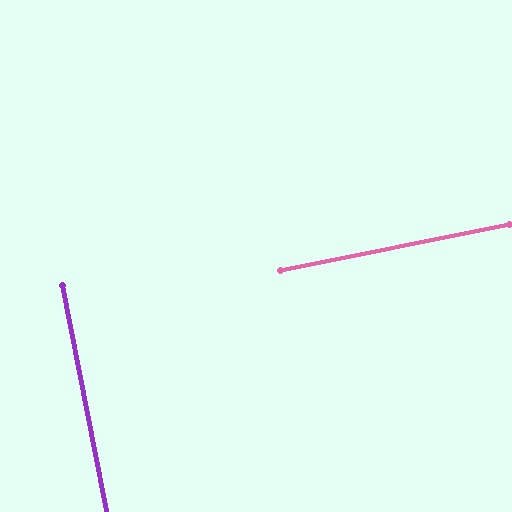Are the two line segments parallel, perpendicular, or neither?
Perpendicular — they meet at approximately 90°.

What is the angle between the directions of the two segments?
Approximately 90 degrees.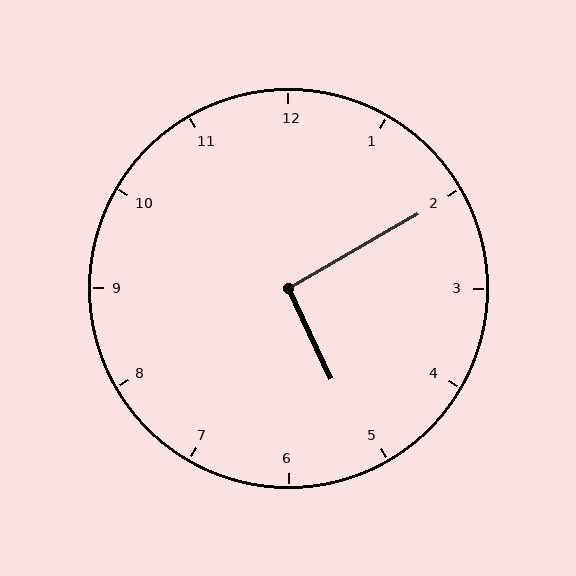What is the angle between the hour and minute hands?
Approximately 95 degrees.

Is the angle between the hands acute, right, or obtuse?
It is right.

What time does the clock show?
5:10.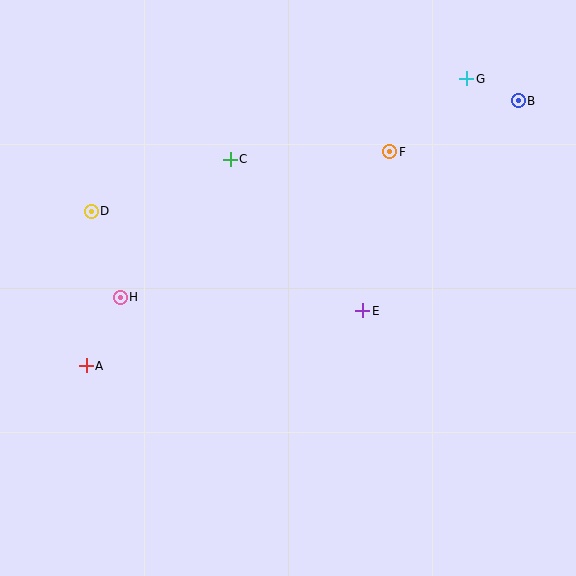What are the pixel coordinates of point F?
Point F is at (390, 152).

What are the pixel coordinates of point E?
Point E is at (363, 311).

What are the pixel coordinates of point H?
Point H is at (120, 297).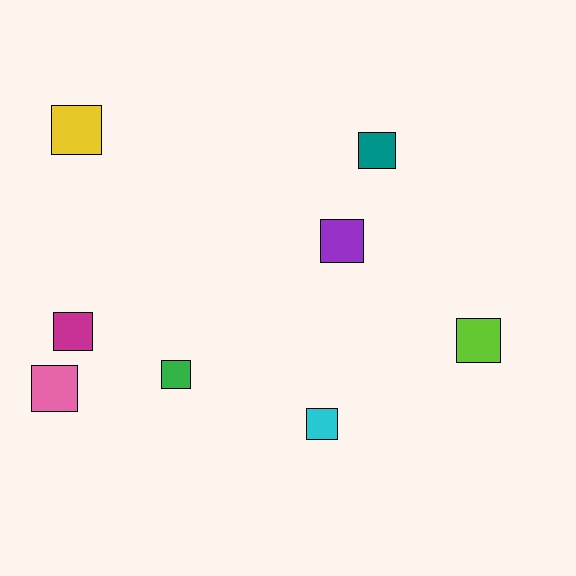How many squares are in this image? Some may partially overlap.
There are 8 squares.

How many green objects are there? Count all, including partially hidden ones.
There is 1 green object.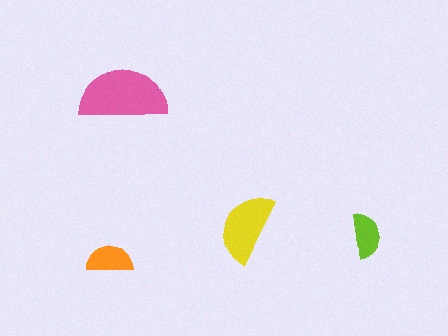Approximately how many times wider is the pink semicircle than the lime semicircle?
About 2 times wider.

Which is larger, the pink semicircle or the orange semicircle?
The pink one.